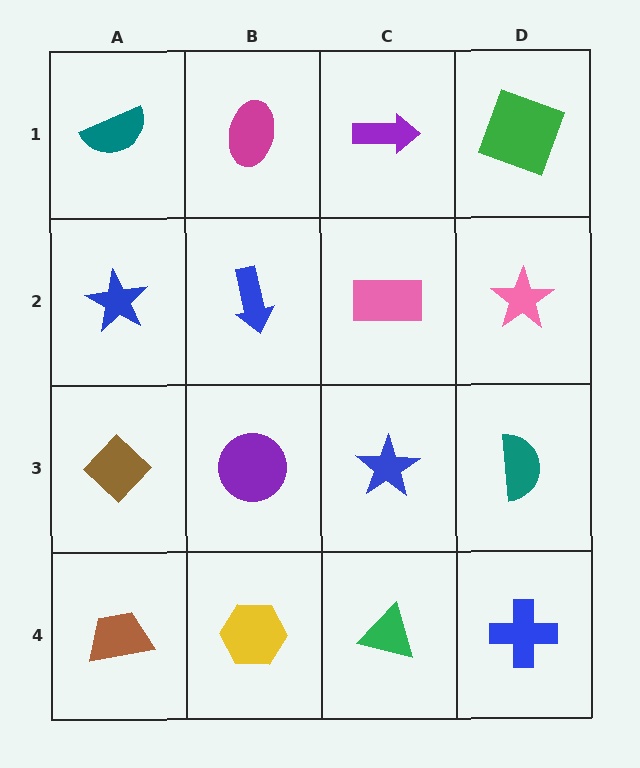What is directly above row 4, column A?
A brown diamond.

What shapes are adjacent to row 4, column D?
A teal semicircle (row 3, column D), a green triangle (row 4, column C).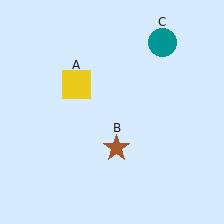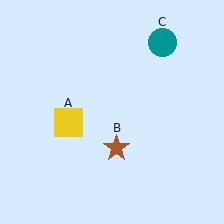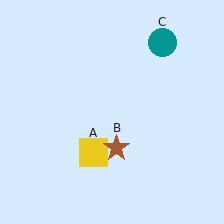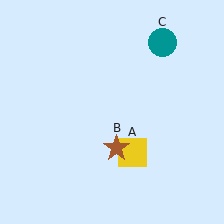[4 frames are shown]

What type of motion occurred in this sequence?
The yellow square (object A) rotated counterclockwise around the center of the scene.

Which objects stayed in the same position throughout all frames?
Brown star (object B) and teal circle (object C) remained stationary.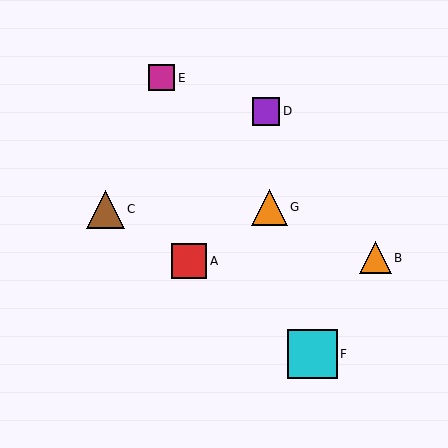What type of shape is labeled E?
Shape E is a magenta square.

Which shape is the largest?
The cyan square (labeled F) is the largest.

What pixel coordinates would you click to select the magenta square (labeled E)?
Click at (162, 78) to select the magenta square E.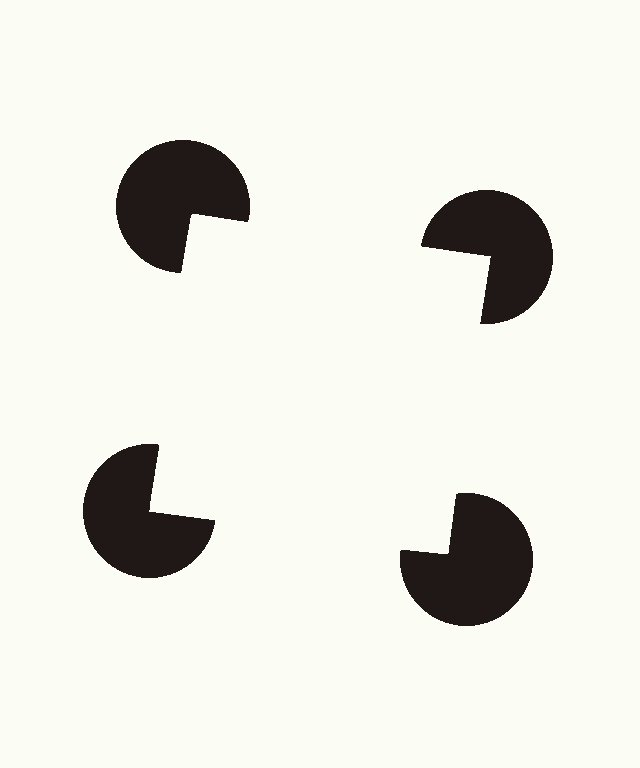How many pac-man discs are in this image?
There are 4 — one at each vertex of the illusory square.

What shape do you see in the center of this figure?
An illusory square — its edges are inferred from the aligned wedge cuts in the pac-man discs, not physically drawn.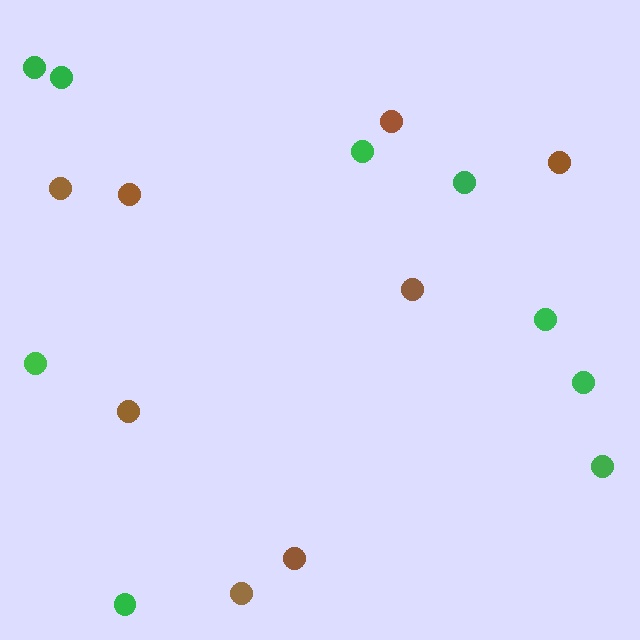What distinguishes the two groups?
There are 2 groups: one group of green circles (9) and one group of brown circles (8).